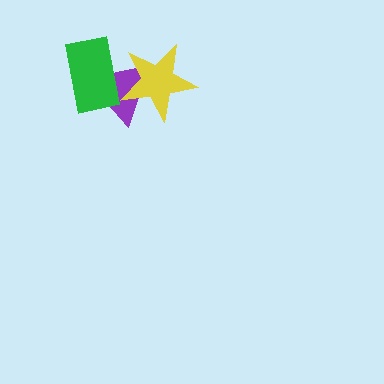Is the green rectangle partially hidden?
No, no other shape covers it.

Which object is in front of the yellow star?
The green rectangle is in front of the yellow star.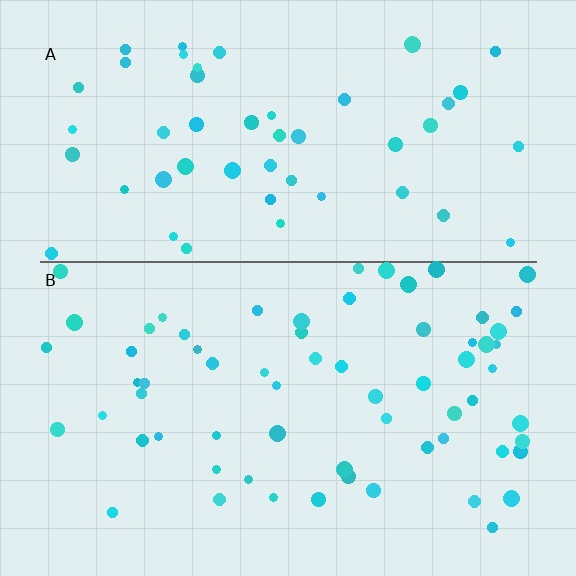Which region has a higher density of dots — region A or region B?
B (the bottom).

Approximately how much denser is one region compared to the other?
Approximately 1.3× — region B over region A.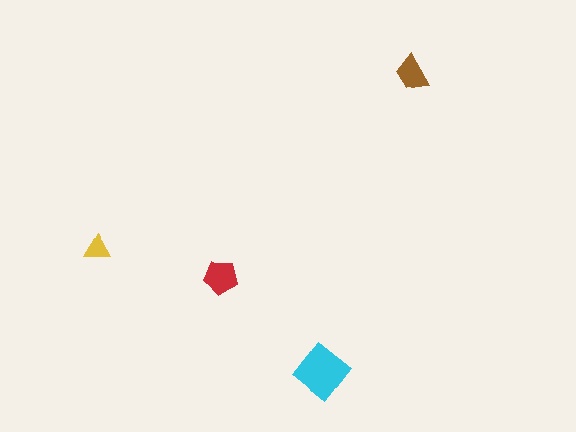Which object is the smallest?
The yellow triangle.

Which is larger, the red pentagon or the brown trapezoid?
The red pentagon.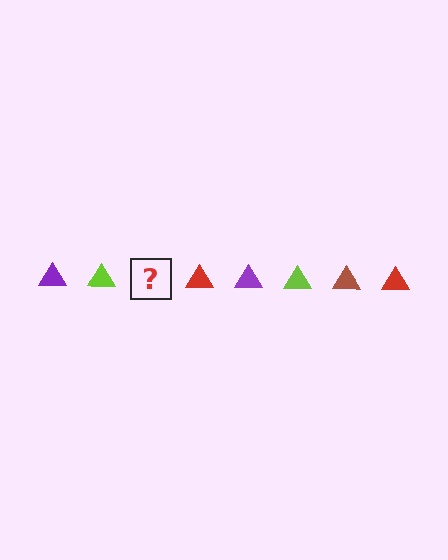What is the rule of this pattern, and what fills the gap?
The rule is that the pattern cycles through purple, lime, brown, red triangles. The gap should be filled with a brown triangle.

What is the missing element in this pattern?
The missing element is a brown triangle.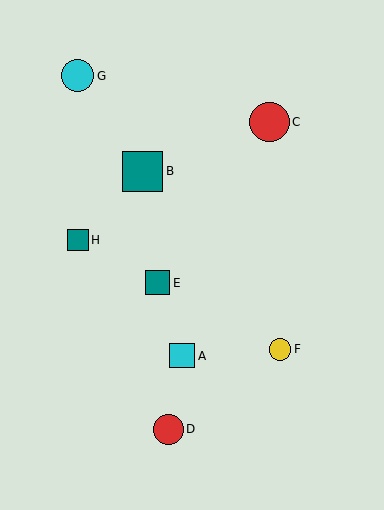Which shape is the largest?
The teal square (labeled B) is the largest.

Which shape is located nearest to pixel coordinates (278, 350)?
The yellow circle (labeled F) at (280, 349) is nearest to that location.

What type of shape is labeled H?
Shape H is a teal square.